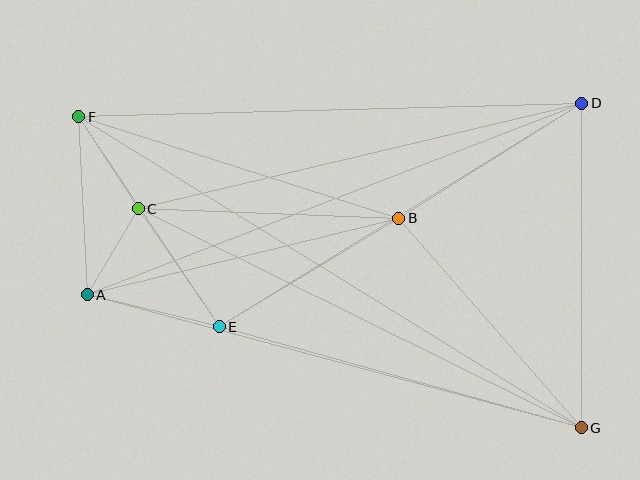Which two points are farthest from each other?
Points F and G are farthest from each other.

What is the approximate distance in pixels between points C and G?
The distance between C and G is approximately 494 pixels.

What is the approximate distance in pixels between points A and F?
The distance between A and F is approximately 178 pixels.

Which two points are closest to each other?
Points A and C are closest to each other.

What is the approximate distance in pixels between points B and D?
The distance between B and D is approximately 216 pixels.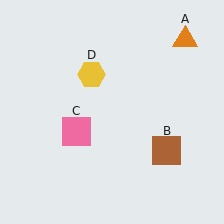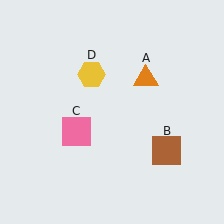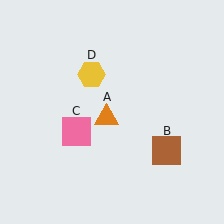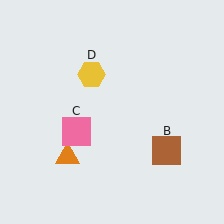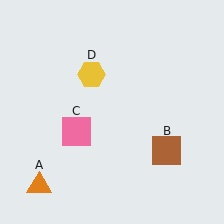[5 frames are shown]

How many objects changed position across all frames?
1 object changed position: orange triangle (object A).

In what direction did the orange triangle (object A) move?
The orange triangle (object A) moved down and to the left.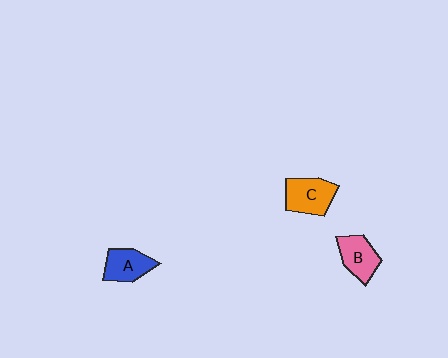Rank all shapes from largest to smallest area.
From largest to smallest: C (orange), B (pink), A (blue).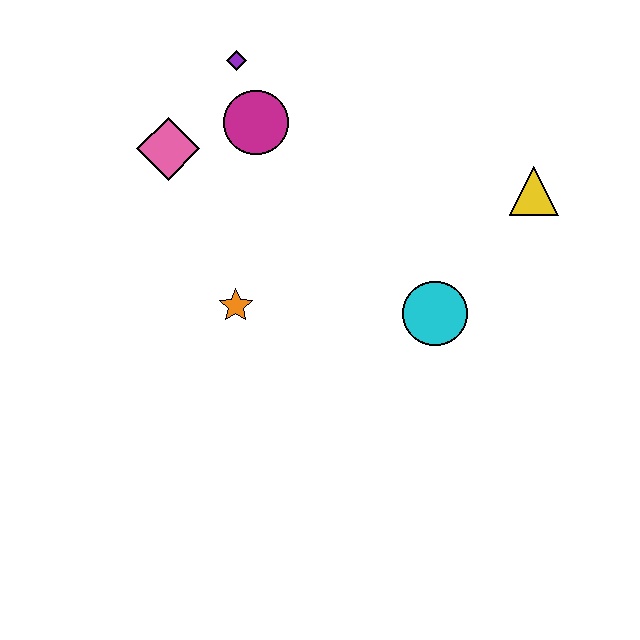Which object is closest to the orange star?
The pink diamond is closest to the orange star.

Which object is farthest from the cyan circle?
The purple diamond is farthest from the cyan circle.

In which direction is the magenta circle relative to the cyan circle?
The magenta circle is above the cyan circle.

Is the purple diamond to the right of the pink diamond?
Yes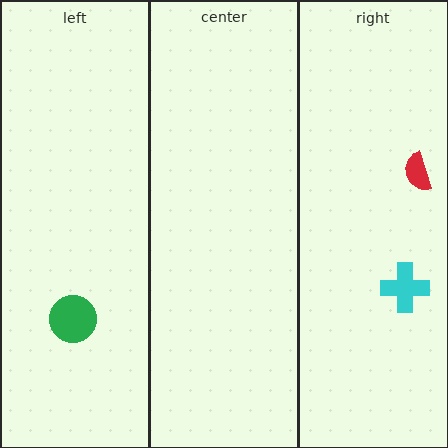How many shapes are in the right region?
2.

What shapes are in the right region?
The cyan cross, the red semicircle.